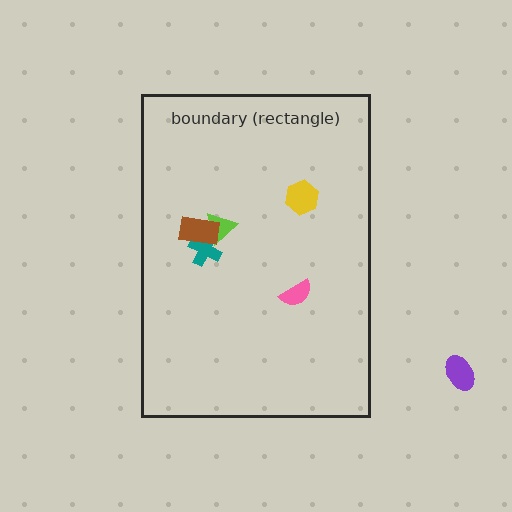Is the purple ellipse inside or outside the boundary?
Outside.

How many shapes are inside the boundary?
5 inside, 1 outside.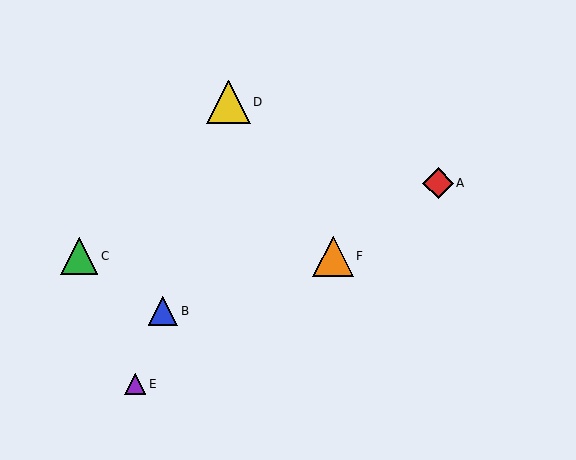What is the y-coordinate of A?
Object A is at y≈183.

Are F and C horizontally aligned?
Yes, both are at y≈256.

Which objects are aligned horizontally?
Objects C, F are aligned horizontally.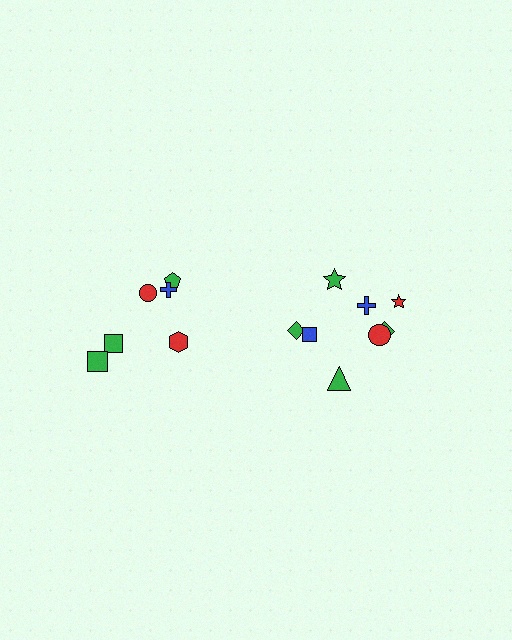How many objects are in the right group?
There are 8 objects.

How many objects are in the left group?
There are 6 objects.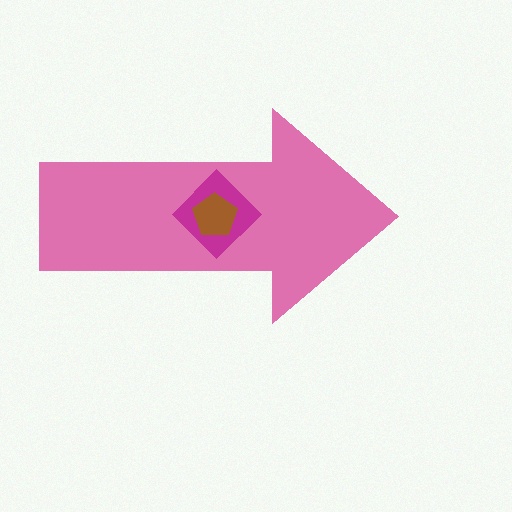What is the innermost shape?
The brown pentagon.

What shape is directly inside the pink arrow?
The magenta diamond.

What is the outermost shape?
The pink arrow.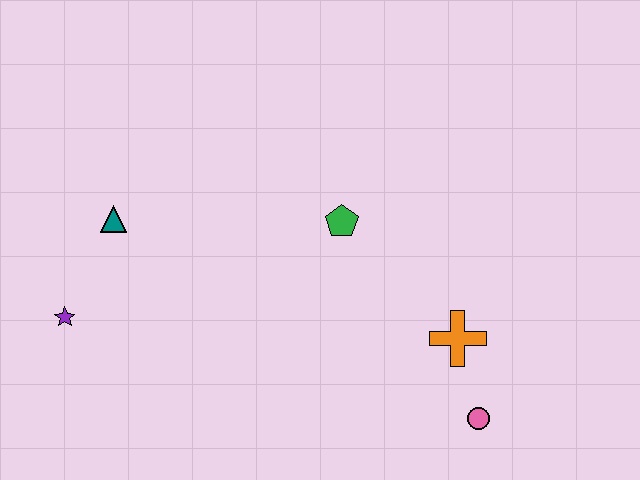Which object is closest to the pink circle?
The orange cross is closest to the pink circle.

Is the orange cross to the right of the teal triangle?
Yes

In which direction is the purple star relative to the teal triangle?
The purple star is below the teal triangle.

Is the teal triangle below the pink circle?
No